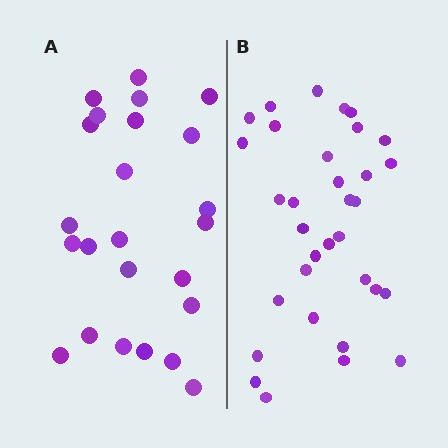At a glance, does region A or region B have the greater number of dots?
Region B (the right region) has more dots.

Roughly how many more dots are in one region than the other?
Region B has roughly 8 or so more dots than region A.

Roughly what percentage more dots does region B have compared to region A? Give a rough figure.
About 40% more.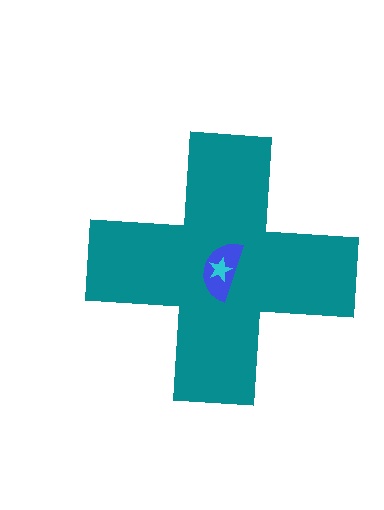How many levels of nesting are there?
3.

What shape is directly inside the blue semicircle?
The cyan star.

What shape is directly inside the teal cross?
The blue semicircle.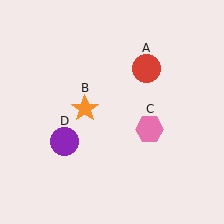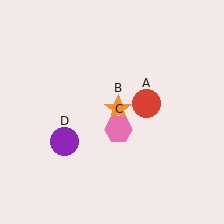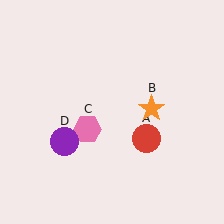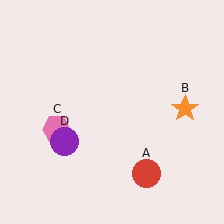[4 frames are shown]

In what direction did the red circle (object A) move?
The red circle (object A) moved down.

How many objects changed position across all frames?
3 objects changed position: red circle (object A), orange star (object B), pink hexagon (object C).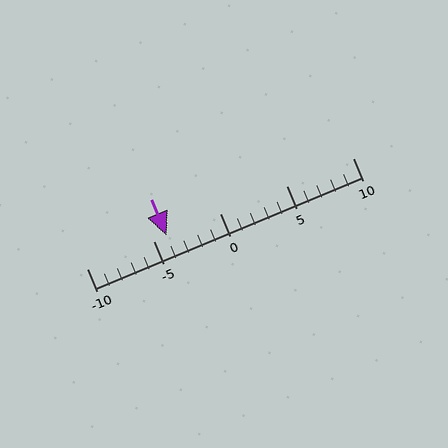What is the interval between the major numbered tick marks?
The major tick marks are spaced 5 units apart.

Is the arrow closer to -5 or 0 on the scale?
The arrow is closer to -5.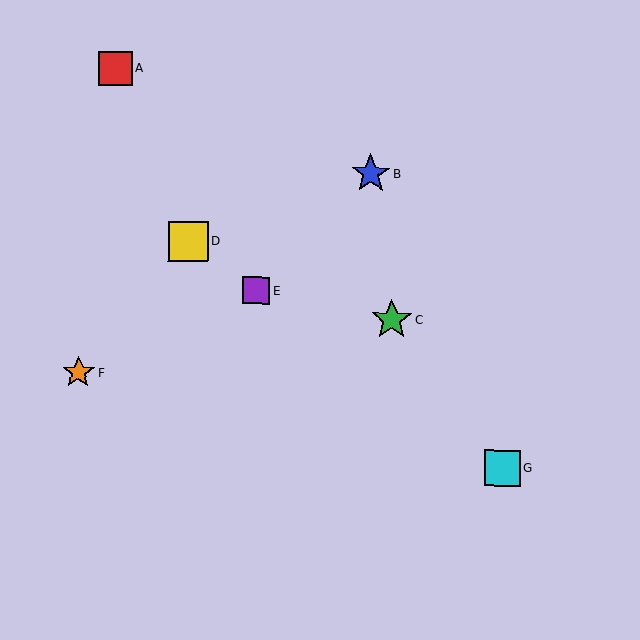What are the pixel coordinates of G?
Object G is at (502, 468).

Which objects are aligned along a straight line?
Objects D, E, G are aligned along a straight line.